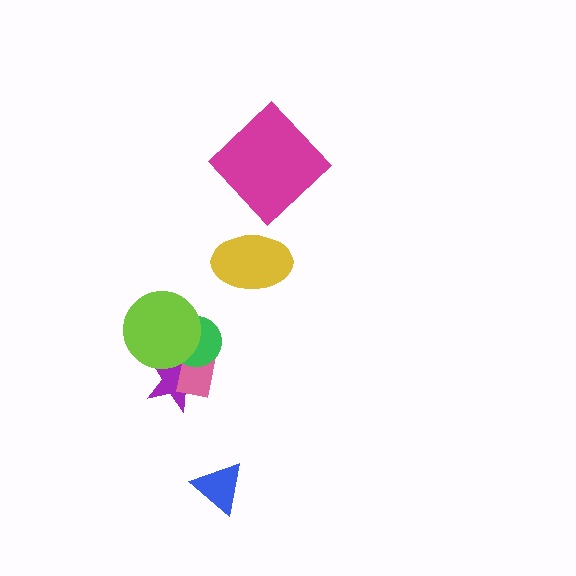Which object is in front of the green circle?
The lime circle is in front of the green circle.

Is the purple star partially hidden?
Yes, it is partially covered by another shape.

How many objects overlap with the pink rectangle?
3 objects overlap with the pink rectangle.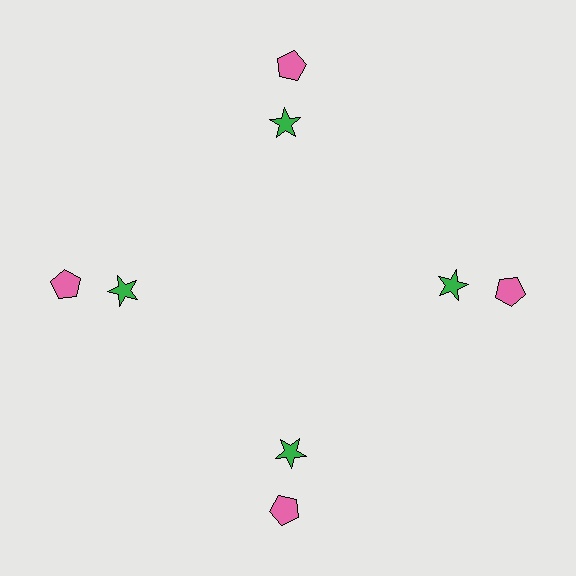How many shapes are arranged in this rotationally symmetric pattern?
There are 8 shapes, arranged in 4 groups of 2.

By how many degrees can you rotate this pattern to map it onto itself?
The pattern maps onto itself every 90 degrees of rotation.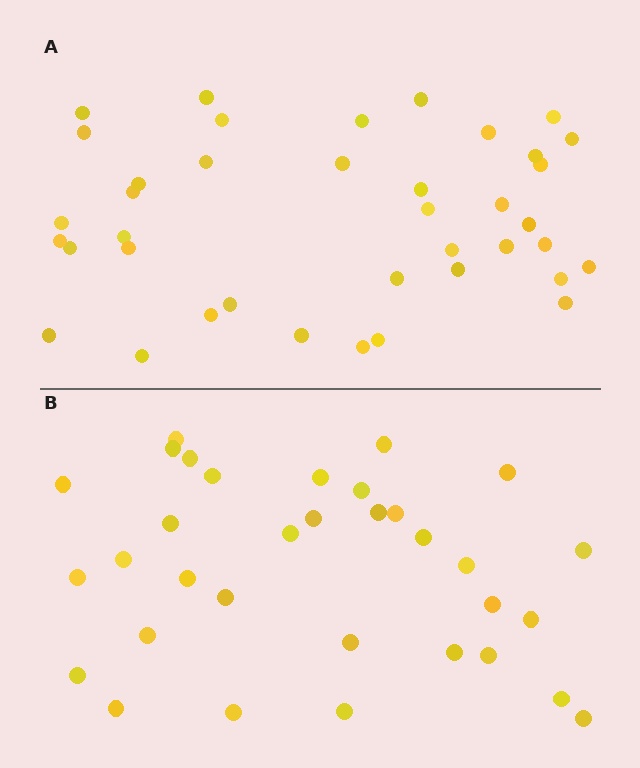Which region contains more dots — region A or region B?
Region A (the top region) has more dots.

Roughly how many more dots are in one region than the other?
Region A has about 6 more dots than region B.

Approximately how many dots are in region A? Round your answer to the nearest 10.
About 40 dots. (The exact count is 39, which rounds to 40.)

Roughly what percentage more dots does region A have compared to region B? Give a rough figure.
About 20% more.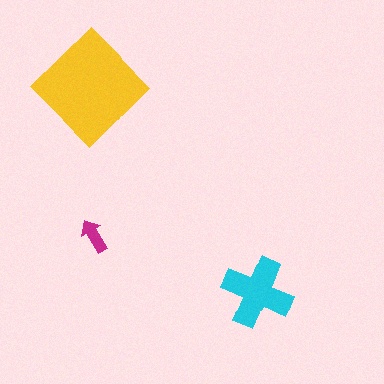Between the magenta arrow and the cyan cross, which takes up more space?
The cyan cross.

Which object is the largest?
The yellow diamond.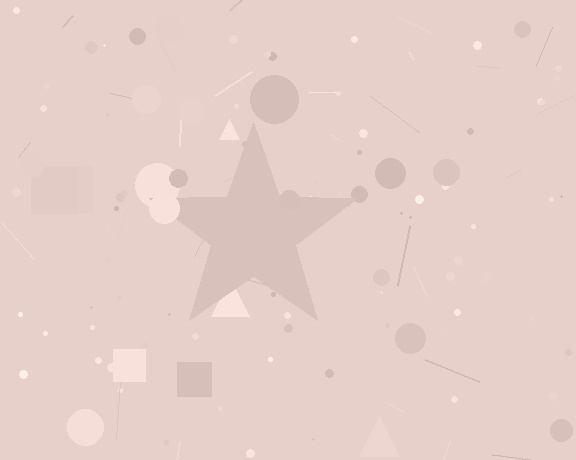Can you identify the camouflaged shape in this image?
The camouflaged shape is a star.